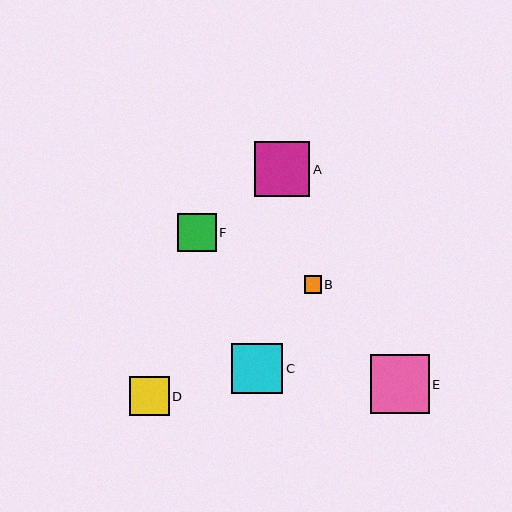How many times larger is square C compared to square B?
Square C is approximately 2.9 times the size of square B.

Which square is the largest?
Square E is the largest with a size of approximately 59 pixels.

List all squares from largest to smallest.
From largest to smallest: E, A, C, D, F, B.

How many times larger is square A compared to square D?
Square A is approximately 1.4 times the size of square D.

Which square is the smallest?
Square B is the smallest with a size of approximately 17 pixels.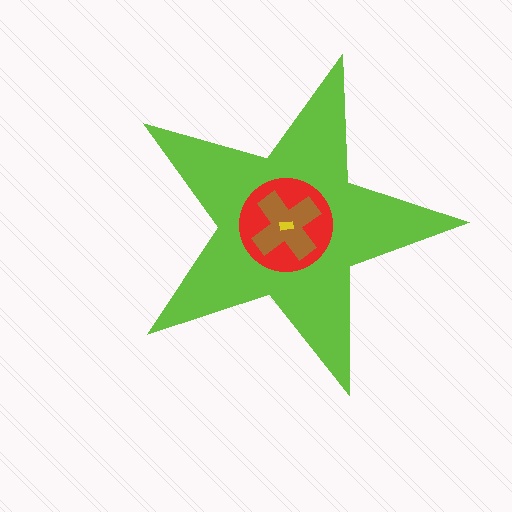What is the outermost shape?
The lime star.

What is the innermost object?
The yellow rectangle.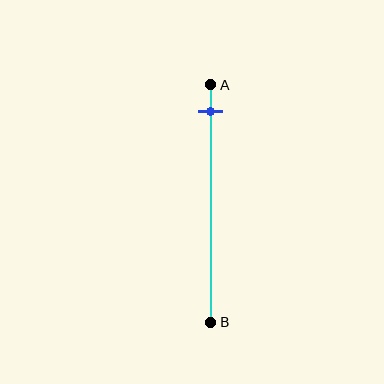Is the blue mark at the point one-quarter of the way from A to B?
No, the mark is at about 10% from A, not at the 25% one-quarter point.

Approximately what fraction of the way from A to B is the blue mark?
The blue mark is approximately 10% of the way from A to B.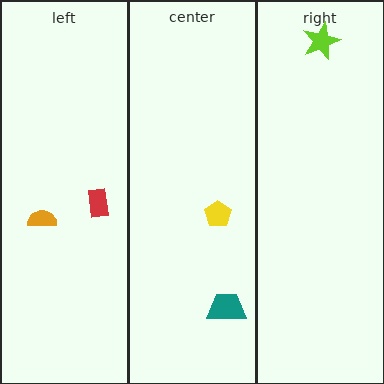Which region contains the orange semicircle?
The left region.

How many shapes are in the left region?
2.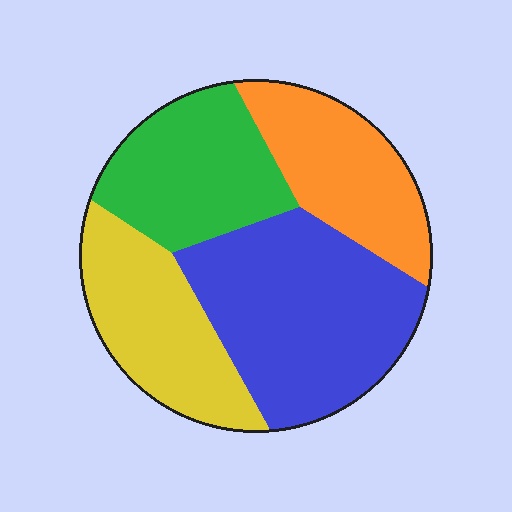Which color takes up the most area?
Blue, at roughly 35%.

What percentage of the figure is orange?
Orange covers 20% of the figure.